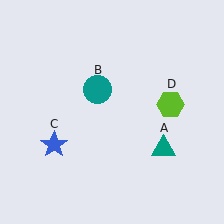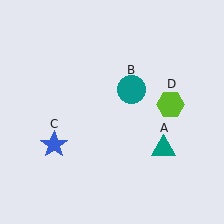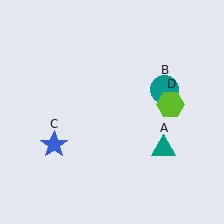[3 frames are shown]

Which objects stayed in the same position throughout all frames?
Teal triangle (object A) and blue star (object C) and lime hexagon (object D) remained stationary.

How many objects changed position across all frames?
1 object changed position: teal circle (object B).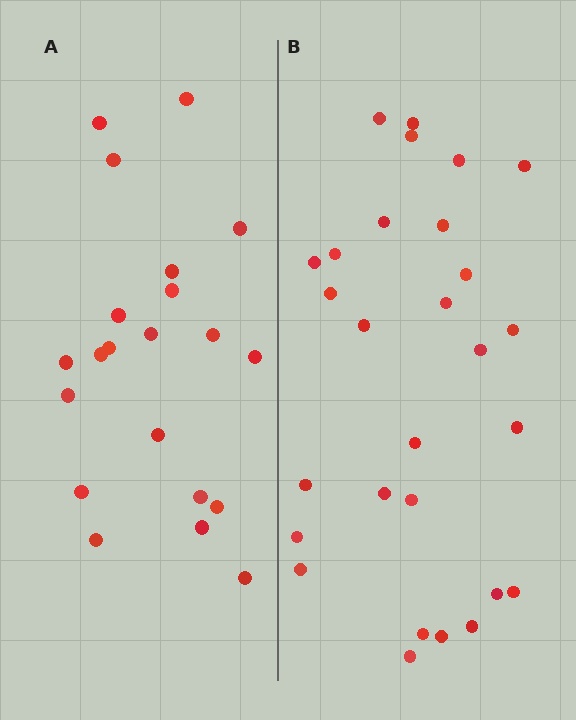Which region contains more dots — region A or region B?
Region B (the right region) has more dots.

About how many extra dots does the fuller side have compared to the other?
Region B has roughly 8 or so more dots than region A.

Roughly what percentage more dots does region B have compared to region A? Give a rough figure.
About 35% more.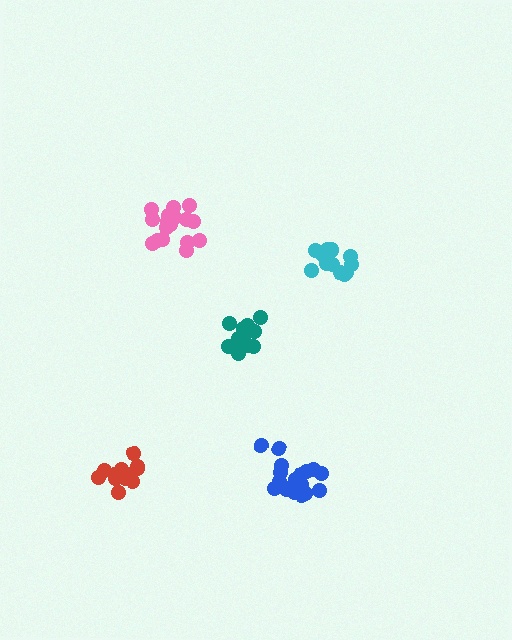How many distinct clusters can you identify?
There are 5 distinct clusters.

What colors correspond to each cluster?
The clusters are colored: cyan, blue, teal, red, pink.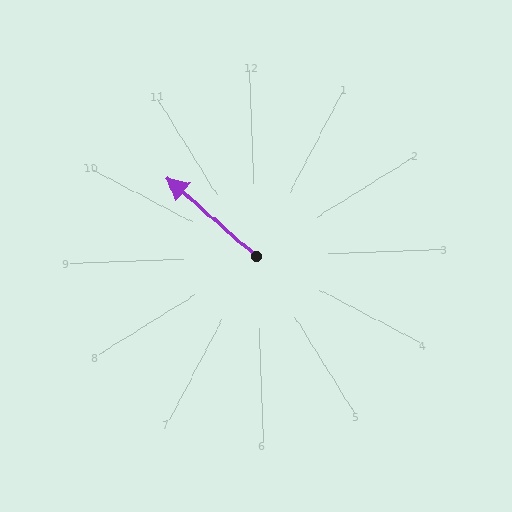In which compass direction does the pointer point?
Northwest.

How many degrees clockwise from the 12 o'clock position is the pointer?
Approximately 314 degrees.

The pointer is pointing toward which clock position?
Roughly 10 o'clock.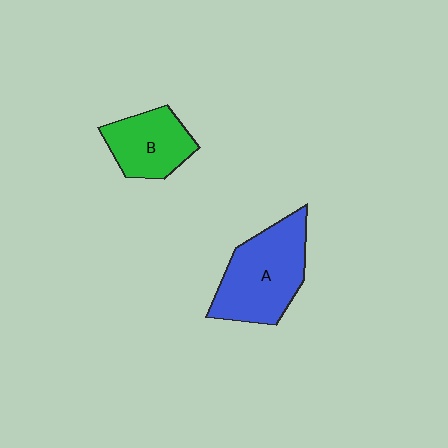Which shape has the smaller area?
Shape B (green).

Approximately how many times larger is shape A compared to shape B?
Approximately 1.5 times.